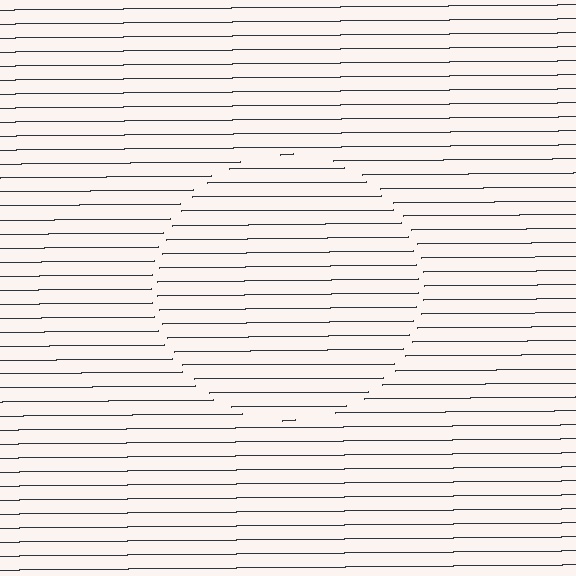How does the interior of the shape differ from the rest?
The interior of the shape contains the same grating, shifted by half a period — the contour is defined by the phase discontinuity where line-ends from the inner and outer gratings abut.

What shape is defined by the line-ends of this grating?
An illusory circle. The interior of the shape contains the same grating, shifted by half a period — the contour is defined by the phase discontinuity where line-ends from the inner and outer gratings abut.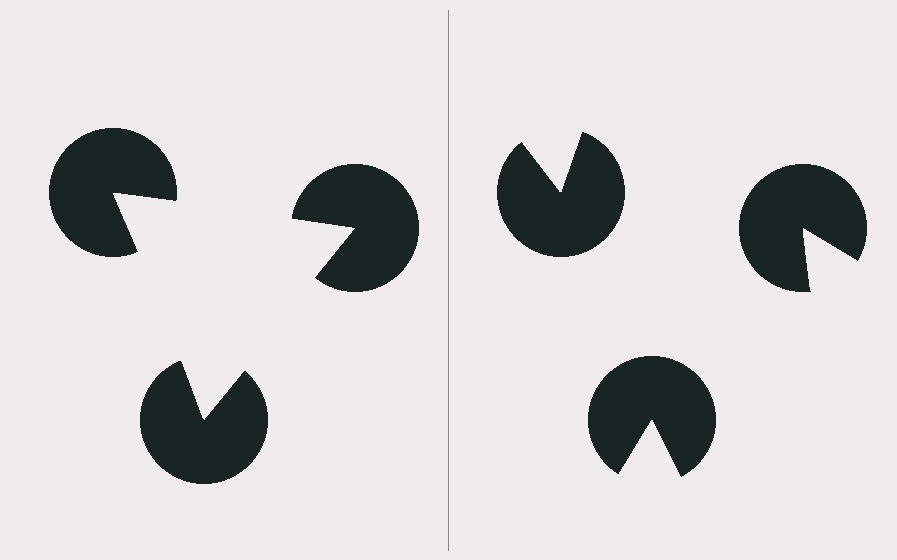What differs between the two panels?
The pac-man discs are positioned identically on both sides; only the wedge orientations differ. On the left they align to a triangle; on the right they are misaligned.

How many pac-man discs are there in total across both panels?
6 — 3 on each side.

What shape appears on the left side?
An illusory triangle.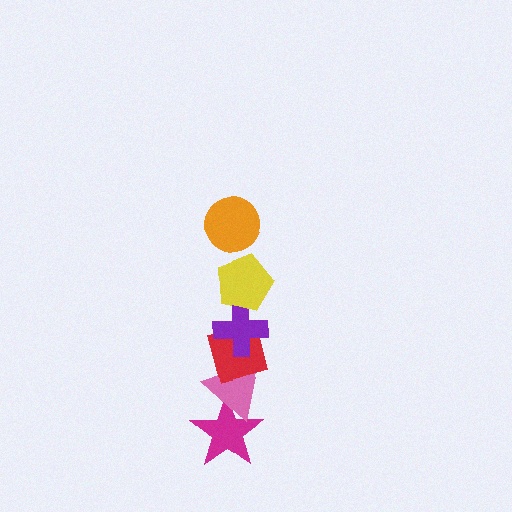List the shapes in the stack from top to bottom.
From top to bottom: the orange circle, the yellow pentagon, the purple cross, the red square, the pink triangle, the magenta star.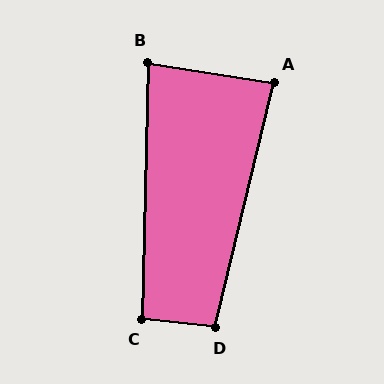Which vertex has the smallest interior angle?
B, at approximately 82 degrees.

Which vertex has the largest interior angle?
D, at approximately 98 degrees.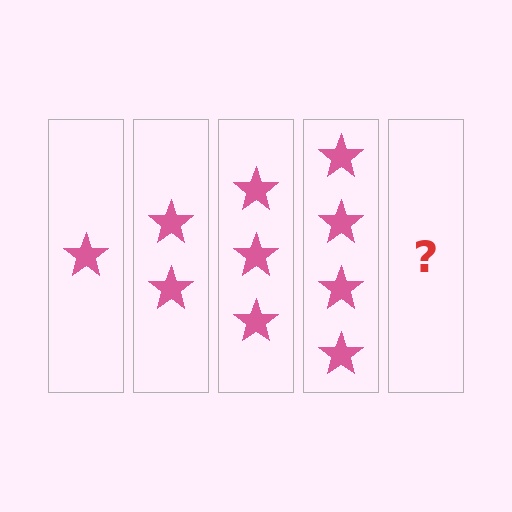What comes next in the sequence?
The next element should be 5 stars.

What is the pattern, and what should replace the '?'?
The pattern is that each step adds one more star. The '?' should be 5 stars.